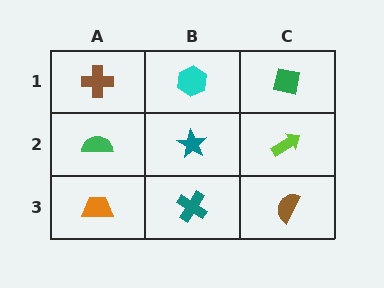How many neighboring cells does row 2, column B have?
4.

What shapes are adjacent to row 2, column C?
A green square (row 1, column C), a brown semicircle (row 3, column C), a teal star (row 2, column B).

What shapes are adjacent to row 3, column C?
A lime arrow (row 2, column C), a teal cross (row 3, column B).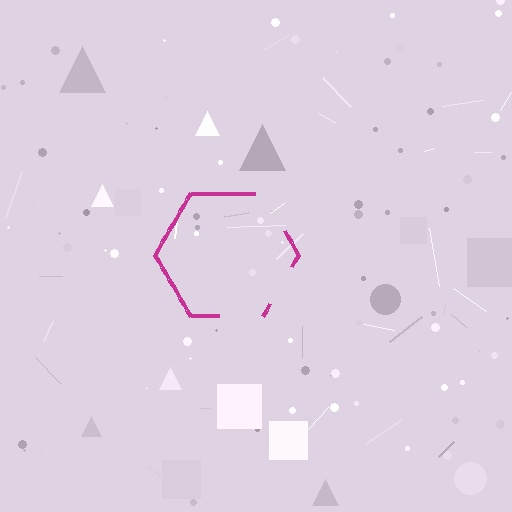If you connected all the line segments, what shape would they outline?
They would outline a hexagon.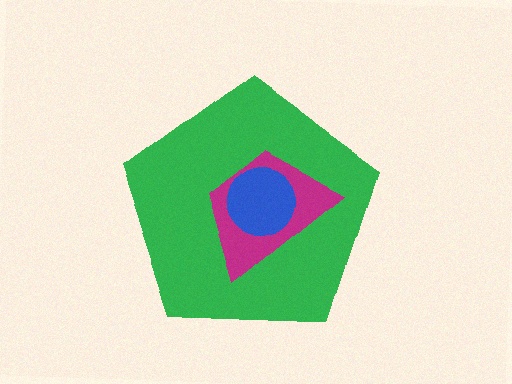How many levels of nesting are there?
3.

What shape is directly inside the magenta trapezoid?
The blue circle.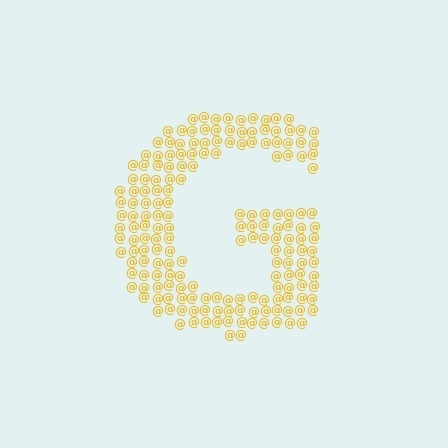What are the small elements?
The small elements are at signs.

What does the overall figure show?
The overall figure shows the letter G.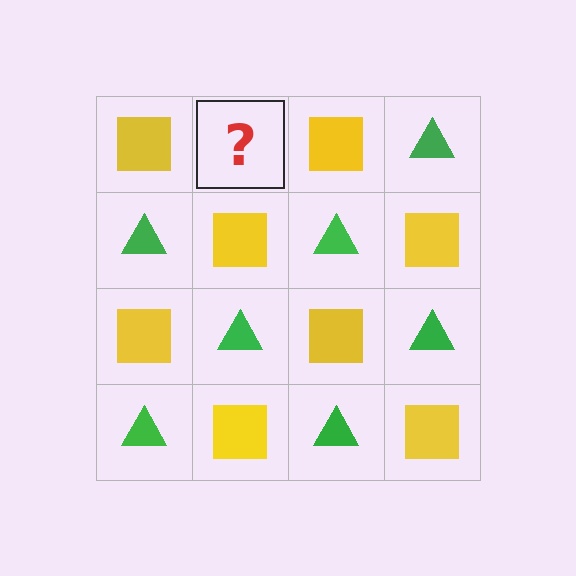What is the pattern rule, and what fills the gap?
The rule is that it alternates yellow square and green triangle in a checkerboard pattern. The gap should be filled with a green triangle.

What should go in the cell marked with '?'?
The missing cell should contain a green triangle.